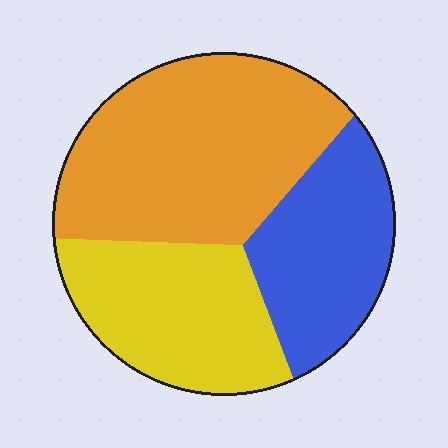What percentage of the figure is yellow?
Yellow covers roughly 30% of the figure.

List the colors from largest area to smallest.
From largest to smallest: orange, yellow, blue.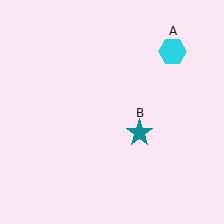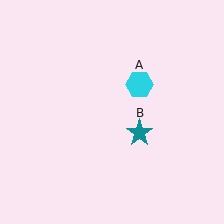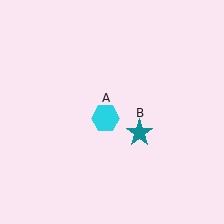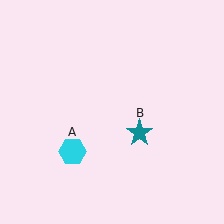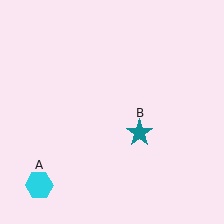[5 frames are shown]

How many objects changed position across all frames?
1 object changed position: cyan hexagon (object A).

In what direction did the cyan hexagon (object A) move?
The cyan hexagon (object A) moved down and to the left.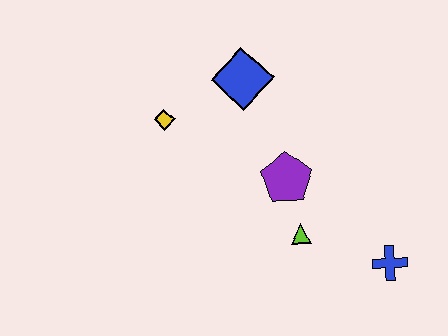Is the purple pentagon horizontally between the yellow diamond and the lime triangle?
Yes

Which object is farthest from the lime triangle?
The yellow diamond is farthest from the lime triangle.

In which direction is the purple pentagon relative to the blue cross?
The purple pentagon is to the left of the blue cross.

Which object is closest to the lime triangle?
The purple pentagon is closest to the lime triangle.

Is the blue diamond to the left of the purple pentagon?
Yes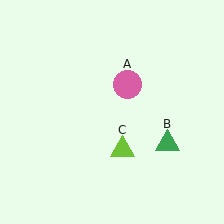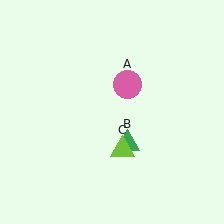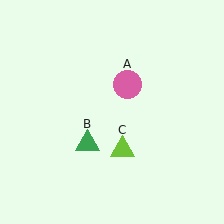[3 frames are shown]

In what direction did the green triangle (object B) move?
The green triangle (object B) moved left.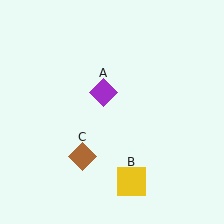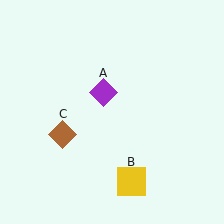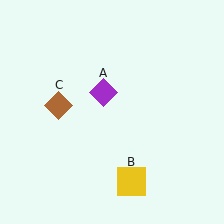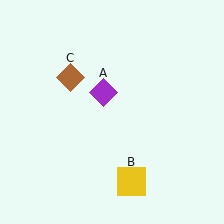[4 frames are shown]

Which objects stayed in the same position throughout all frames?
Purple diamond (object A) and yellow square (object B) remained stationary.